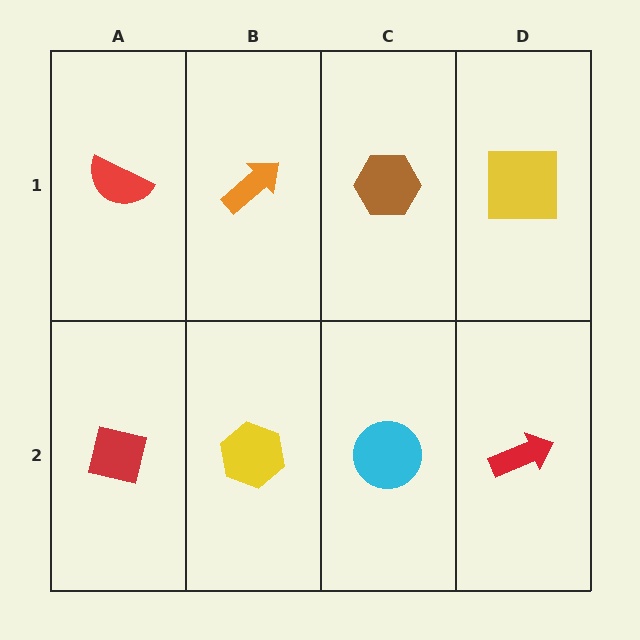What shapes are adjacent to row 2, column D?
A yellow square (row 1, column D), a cyan circle (row 2, column C).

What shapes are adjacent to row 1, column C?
A cyan circle (row 2, column C), an orange arrow (row 1, column B), a yellow square (row 1, column D).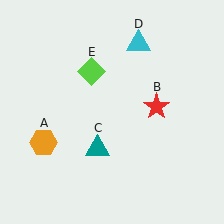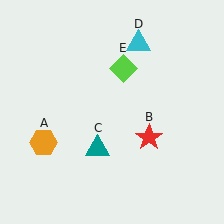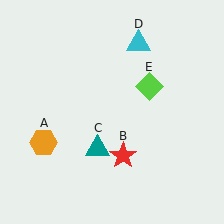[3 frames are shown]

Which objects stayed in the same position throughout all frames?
Orange hexagon (object A) and teal triangle (object C) and cyan triangle (object D) remained stationary.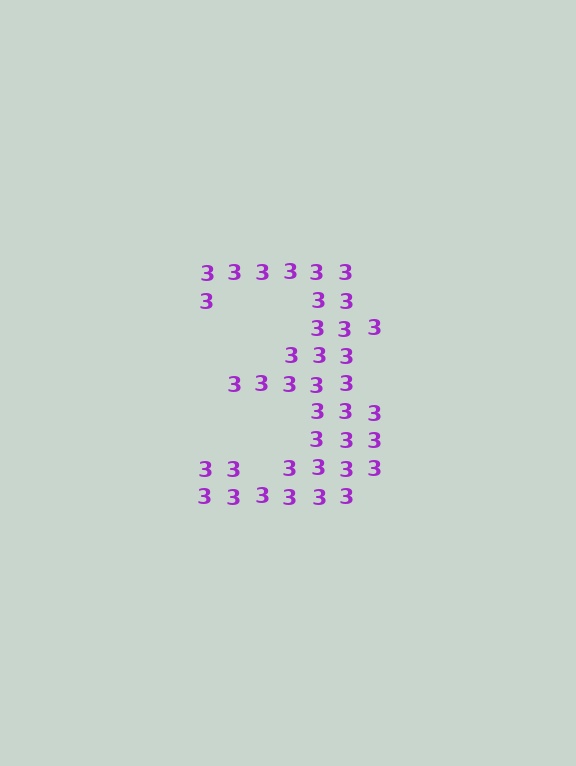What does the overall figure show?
The overall figure shows the digit 3.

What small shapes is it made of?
It is made of small digit 3's.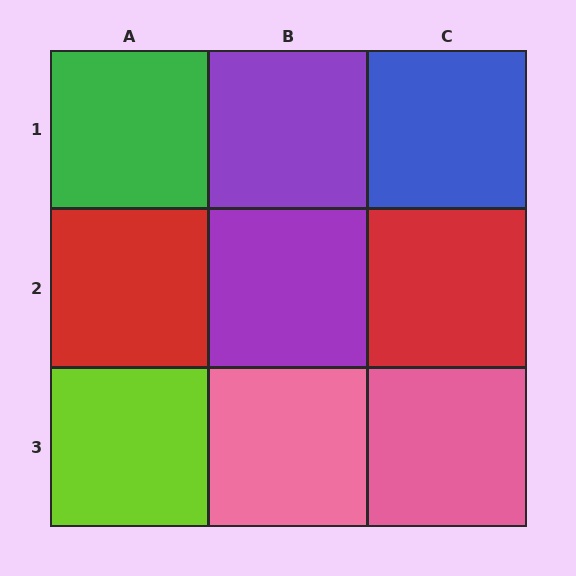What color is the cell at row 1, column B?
Purple.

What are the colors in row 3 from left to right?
Lime, pink, pink.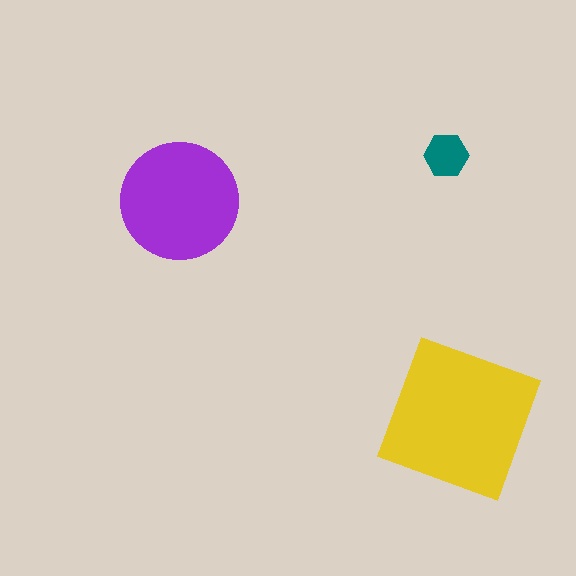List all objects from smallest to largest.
The teal hexagon, the purple circle, the yellow square.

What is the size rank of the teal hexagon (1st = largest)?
3rd.